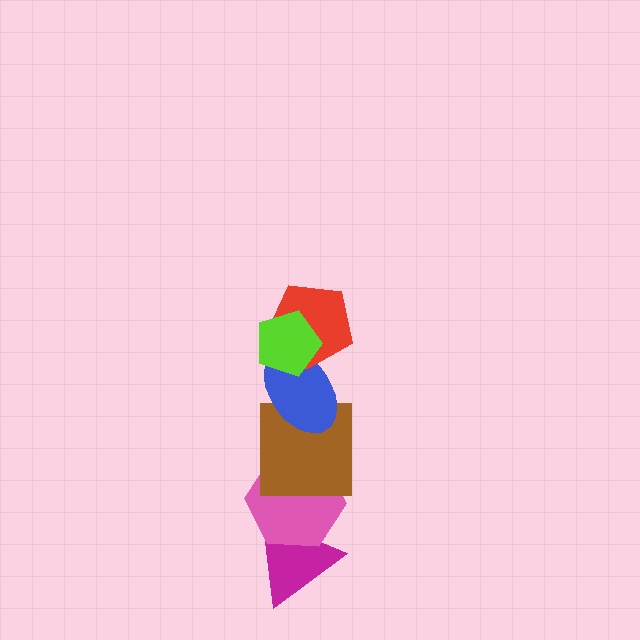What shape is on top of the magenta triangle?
The pink hexagon is on top of the magenta triangle.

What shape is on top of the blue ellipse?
The red pentagon is on top of the blue ellipse.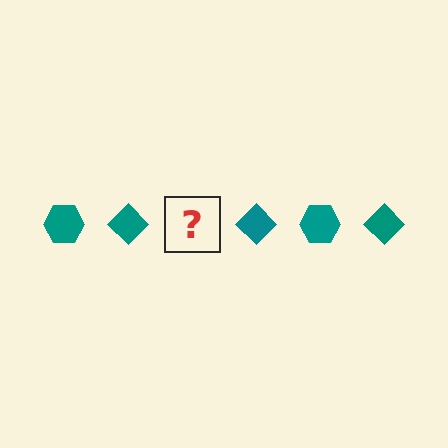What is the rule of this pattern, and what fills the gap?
The rule is that the pattern cycles through hexagon, diamond shapes in teal. The gap should be filled with a teal hexagon.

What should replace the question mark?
The question mark should be replaced with a teal hexagon.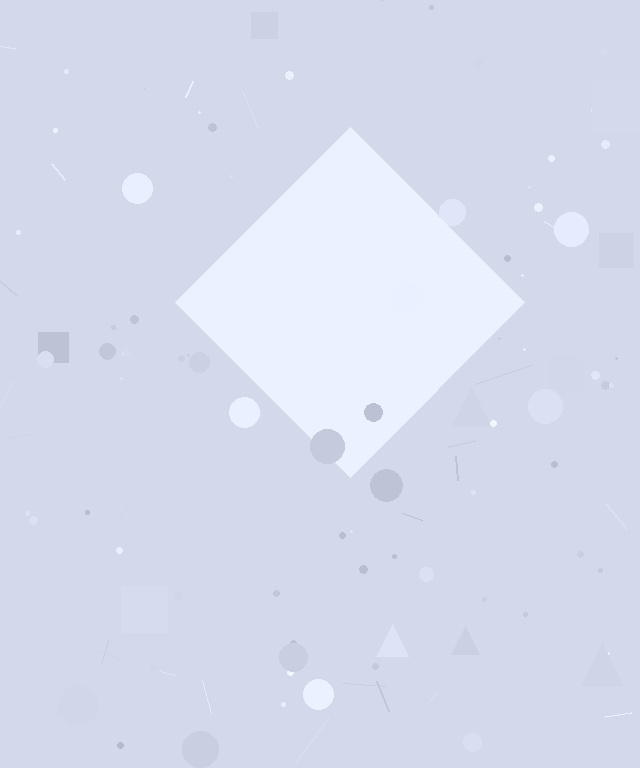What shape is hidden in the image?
A diamond is hidden in the image.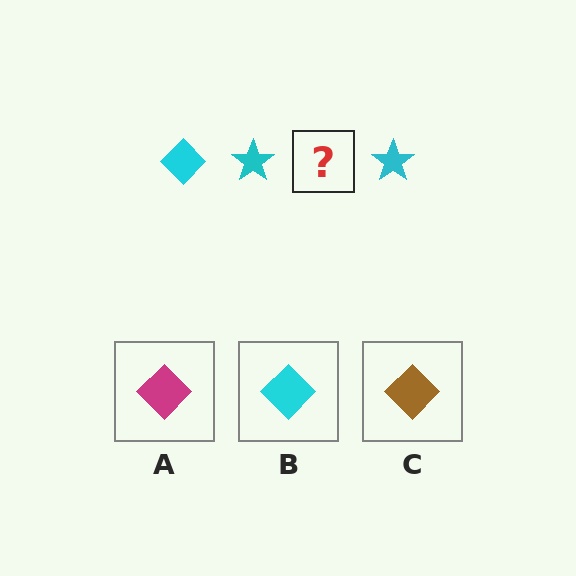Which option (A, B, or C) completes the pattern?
B.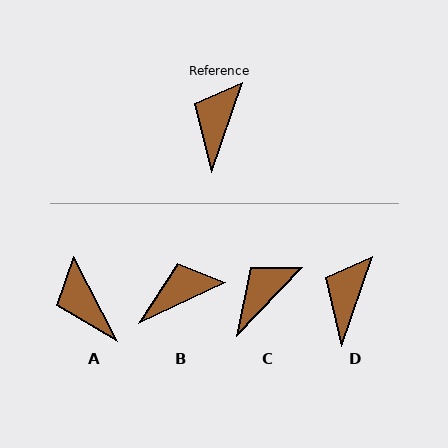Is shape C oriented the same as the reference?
No, it is off by about 25 degrees.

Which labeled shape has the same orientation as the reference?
D.